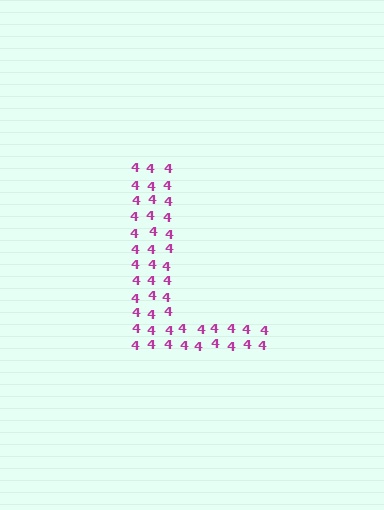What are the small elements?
The small elements are digit 4's.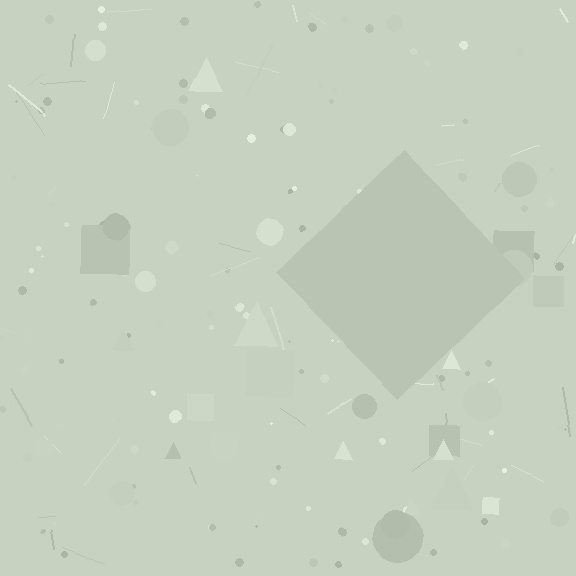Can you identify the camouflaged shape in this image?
The camouflaged shape is a diamond.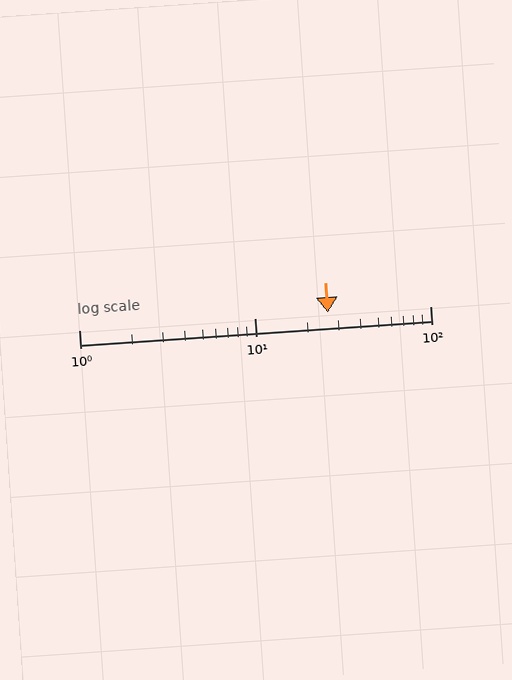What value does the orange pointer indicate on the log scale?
The pointer indicates approximately 26.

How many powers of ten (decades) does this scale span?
The scale spans 2 decades, from 1 to 100.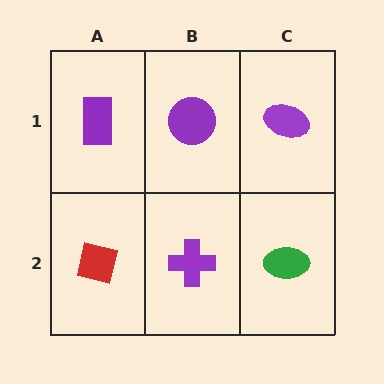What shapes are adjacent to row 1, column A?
A red square (row 2, column A), a purple circle (row 1, column B).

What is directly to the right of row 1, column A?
A purple circle.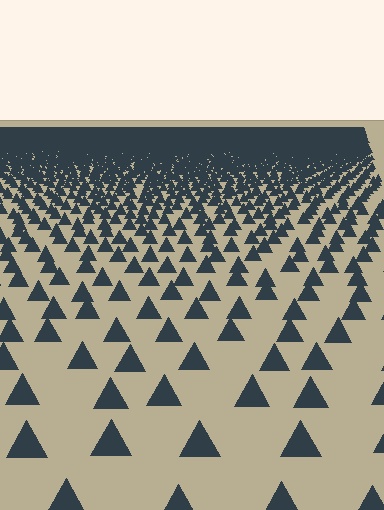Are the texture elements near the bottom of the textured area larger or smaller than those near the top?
Larger. Near the bottom, elements are closer to the viewer and appear at a bigger on-screen size.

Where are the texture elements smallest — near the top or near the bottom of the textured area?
Near the top.